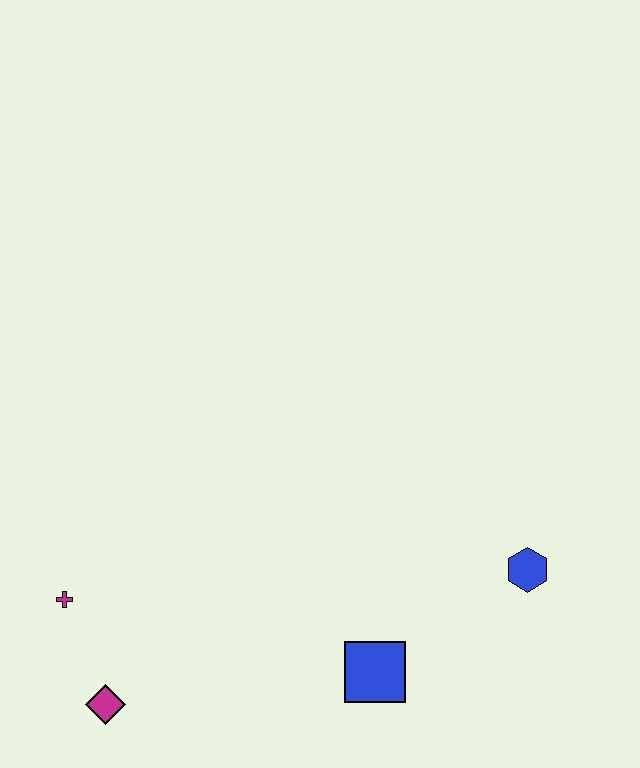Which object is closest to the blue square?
The blue hexagon is closest to the blue square.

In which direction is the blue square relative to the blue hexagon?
The blue square is to the left of the blue hexagon.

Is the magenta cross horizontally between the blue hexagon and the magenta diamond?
No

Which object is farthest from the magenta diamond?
The blue hexagon is farthest from the magenta diamond.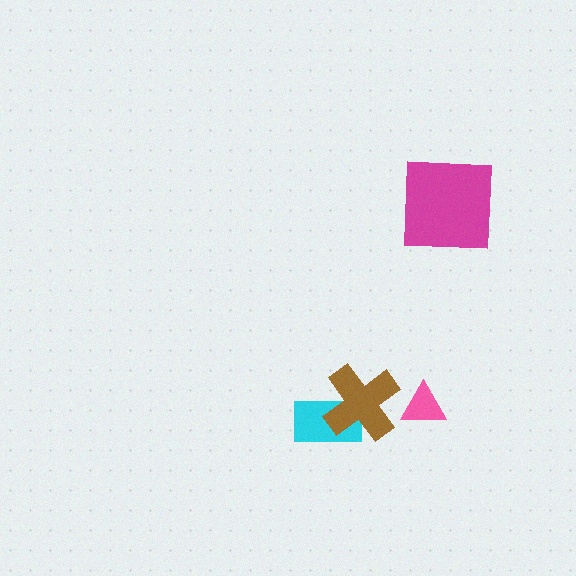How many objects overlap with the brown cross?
1 object overlaps with the brown cross.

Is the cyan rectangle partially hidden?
Yes, it is partially covered by another shape.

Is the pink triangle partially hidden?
No, no other shape covers it.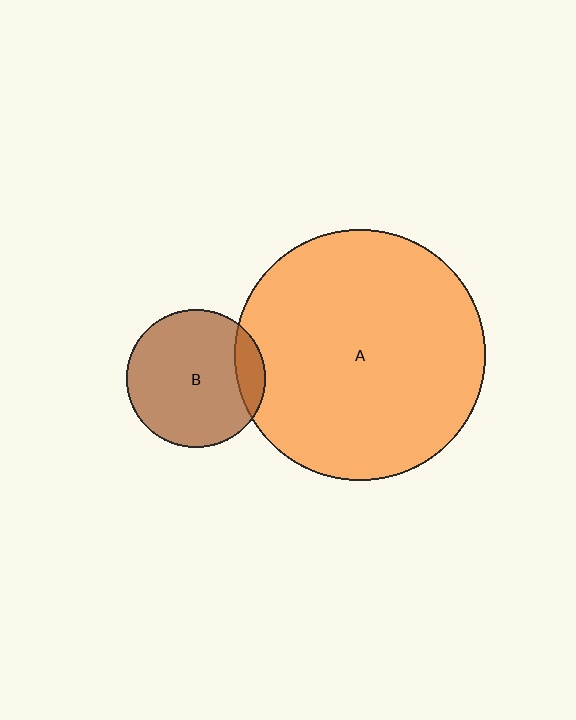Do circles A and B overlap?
Yes.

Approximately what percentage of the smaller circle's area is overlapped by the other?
Approximately 15%.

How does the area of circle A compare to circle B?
Approximately 3.3 times.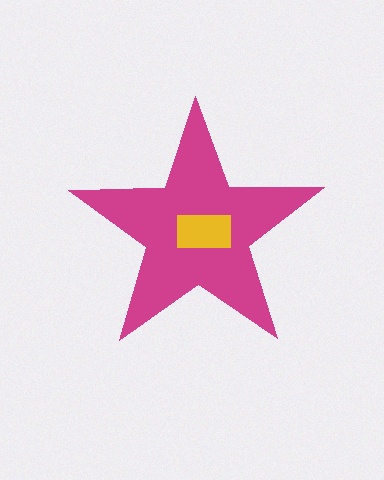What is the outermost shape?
The magenta star.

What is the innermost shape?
The yellow rectangle.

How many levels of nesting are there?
2.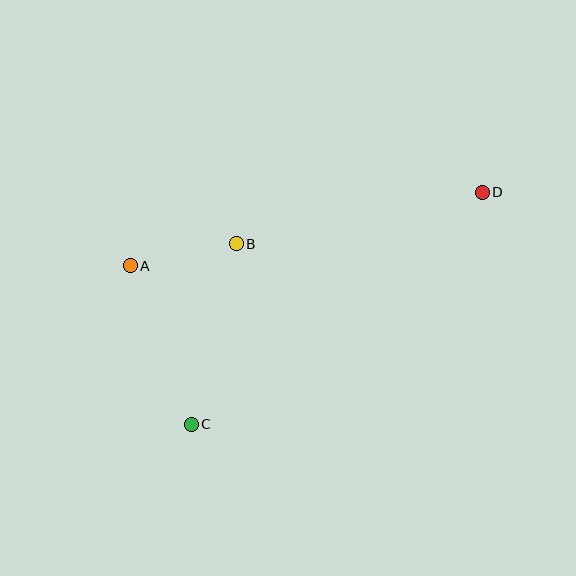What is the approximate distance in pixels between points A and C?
The distance between A and C is approximately 170 pixels.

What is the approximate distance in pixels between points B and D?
The distance between B and D is approximately 251 pixels.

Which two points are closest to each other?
Points A and B are closest to each other.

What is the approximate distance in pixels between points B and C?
The distance between B and C is approximately 186 pixels.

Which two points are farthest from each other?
Points C and D are farthest from each other.